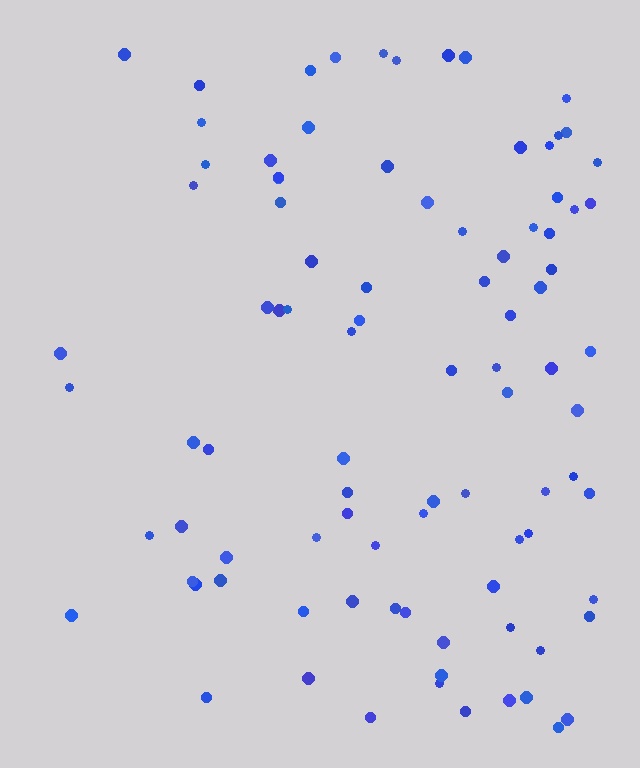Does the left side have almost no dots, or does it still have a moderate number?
Still a moderate number, just noticeably fewer than the right.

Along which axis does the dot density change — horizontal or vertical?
Horizontal.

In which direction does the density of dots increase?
From left to right, with the right side densest.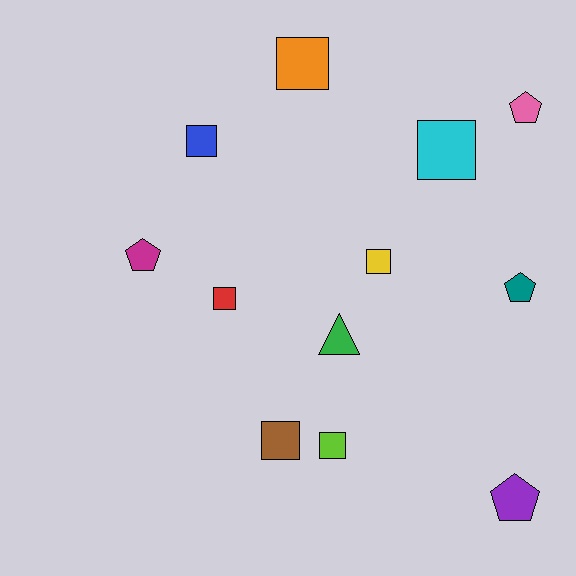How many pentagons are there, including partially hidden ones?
There are 4 pentagons.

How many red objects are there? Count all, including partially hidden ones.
There is 1 red object.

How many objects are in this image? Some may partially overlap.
There are 12 objects.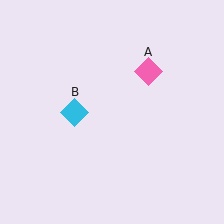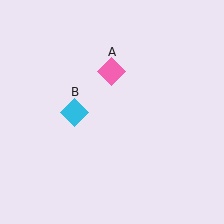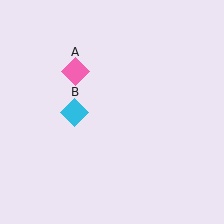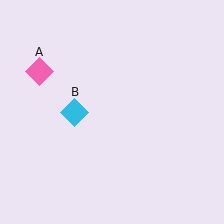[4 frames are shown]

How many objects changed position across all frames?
1 object changed position: pink diamond (object A).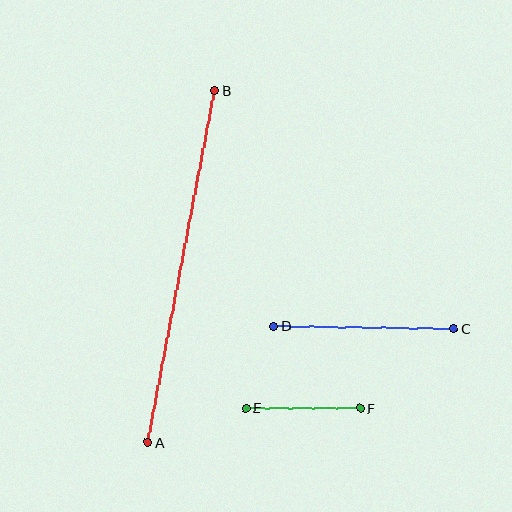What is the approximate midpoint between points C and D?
The midpoint is at approximately (364, 328) pixels.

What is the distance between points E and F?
The distance is approximately 114 pixels.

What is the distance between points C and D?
The distance is approximately 180 pixels.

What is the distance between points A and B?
The distance is approximately 358 pixels.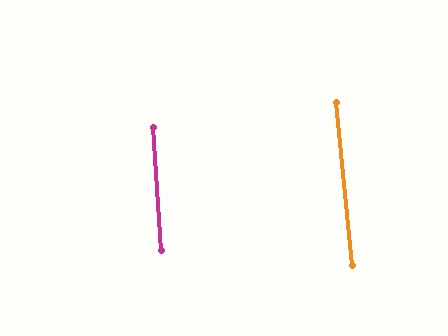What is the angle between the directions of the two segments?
Approximately 2 degrees.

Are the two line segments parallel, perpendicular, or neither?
Parallel — their directions differ by only 1.5°.